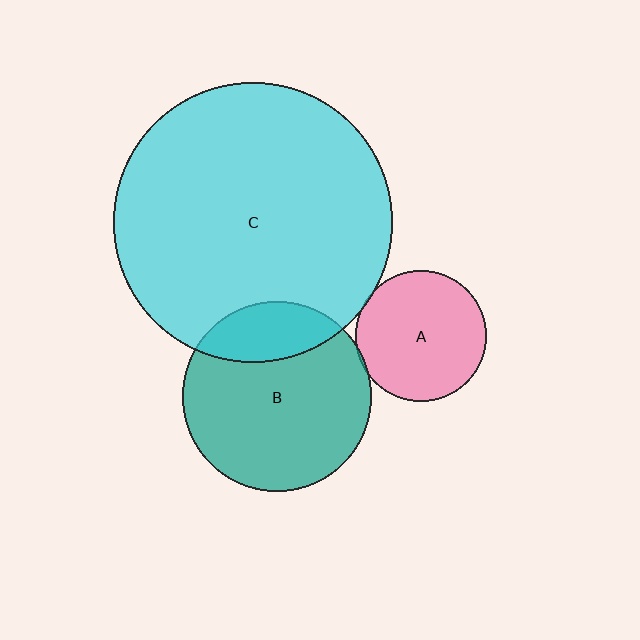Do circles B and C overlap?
Yes.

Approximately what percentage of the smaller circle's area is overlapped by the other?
Approximately 20%.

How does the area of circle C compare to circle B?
Approximately 2.2 times.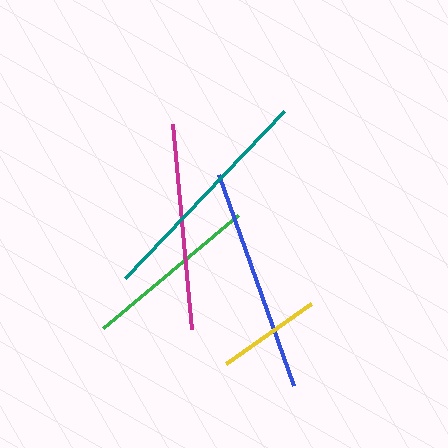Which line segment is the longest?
The teal line is the longest at approximately 231 pixels.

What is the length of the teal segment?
The teal segment is approximately 231 pixels long.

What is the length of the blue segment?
The blue segment is approximately 224 pixels long.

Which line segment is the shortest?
The yellow line is the shortest at approximately 104 pixels.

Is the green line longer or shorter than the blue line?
The blue line is longer than the green line.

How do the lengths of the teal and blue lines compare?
The teal and blue lines are approximately the same length.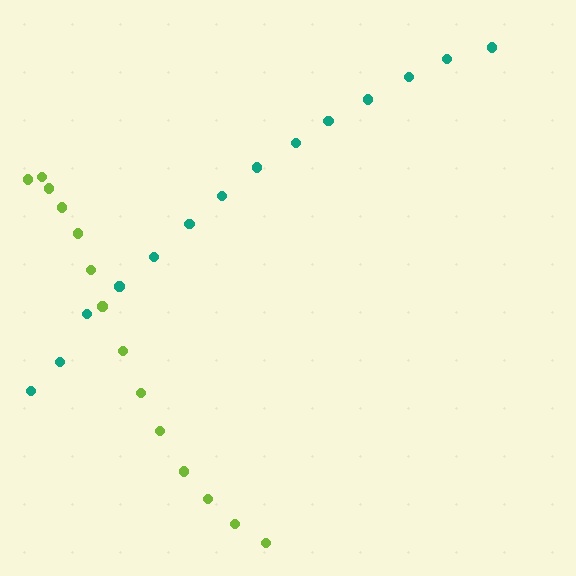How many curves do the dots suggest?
There are 2 distinct paths.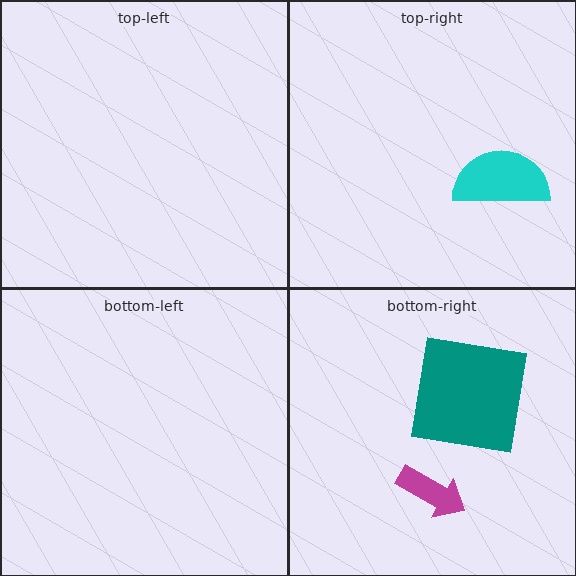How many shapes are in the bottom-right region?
2.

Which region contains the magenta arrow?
The bottom-right region.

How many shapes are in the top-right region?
1.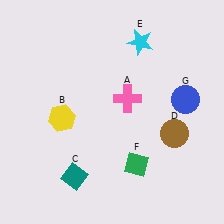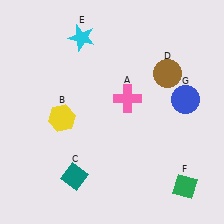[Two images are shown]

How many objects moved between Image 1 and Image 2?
3 objects moved between the two images.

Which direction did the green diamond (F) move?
The green diamond (F) moved right.